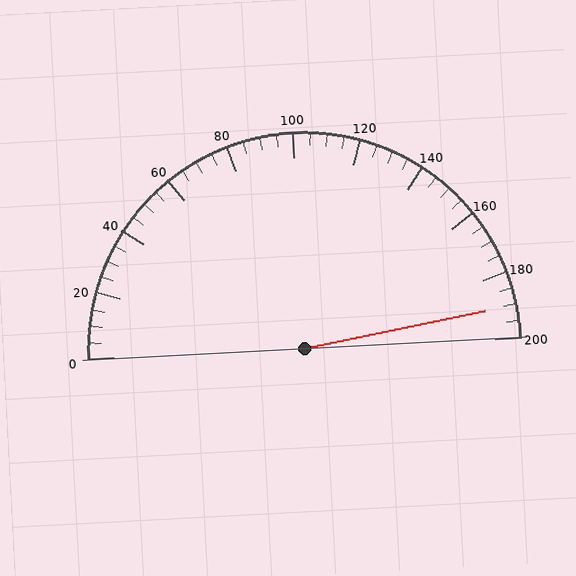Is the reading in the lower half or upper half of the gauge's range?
The reading is in the upper half of the range (0 to 200).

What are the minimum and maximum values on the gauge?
The gauge ranges from 0 to 200.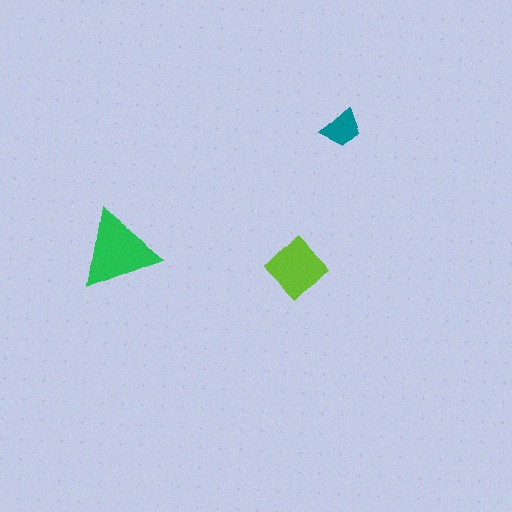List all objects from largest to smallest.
The green triangle, the lime diamond, the teal trapezoid.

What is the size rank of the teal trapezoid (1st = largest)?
3rd.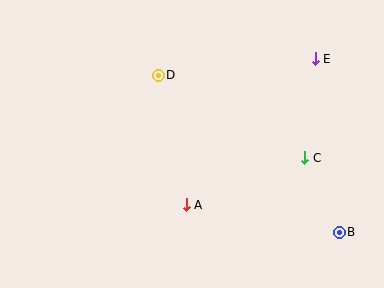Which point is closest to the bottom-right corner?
Point B is closest to the bottom-right corner.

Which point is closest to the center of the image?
Point A at (186, 205) is closest to the center.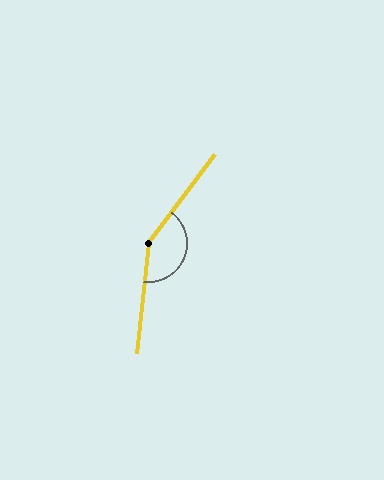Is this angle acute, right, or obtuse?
It is obtuse.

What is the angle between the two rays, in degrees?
Approximately 149 degrees.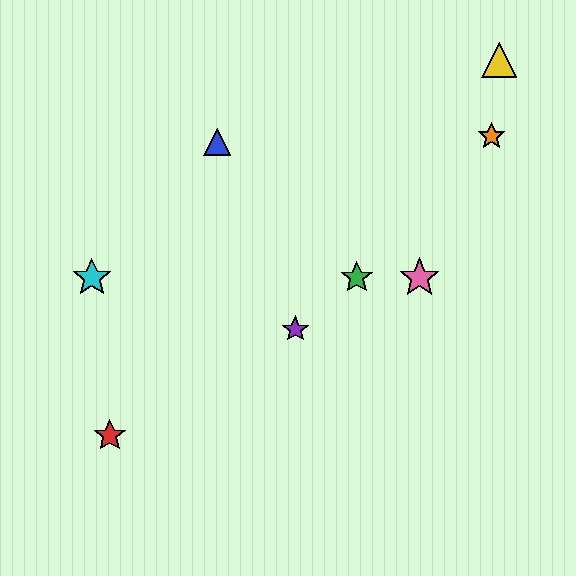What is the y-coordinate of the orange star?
The orange star is at y≈136.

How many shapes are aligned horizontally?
3 shapes (the green star, the cyan star, the pink star) are aligned horizontally.